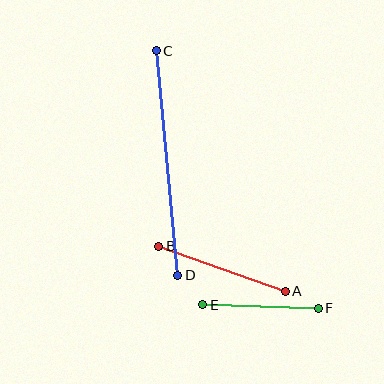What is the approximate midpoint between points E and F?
The midpoint is at approximately (260, 306) pixels.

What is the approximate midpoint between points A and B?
The midpoint is at approximately (222, 269) pixels.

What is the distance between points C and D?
The distance is approximately 226 pixels.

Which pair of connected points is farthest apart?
Points C and D are farthest apart.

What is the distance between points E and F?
The distance is approximately 116 pixels.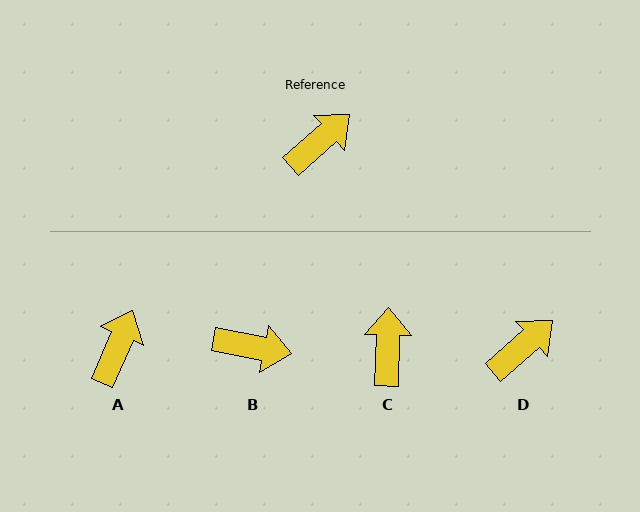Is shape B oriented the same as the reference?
No, it is off by about 52 degrees.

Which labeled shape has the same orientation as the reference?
D.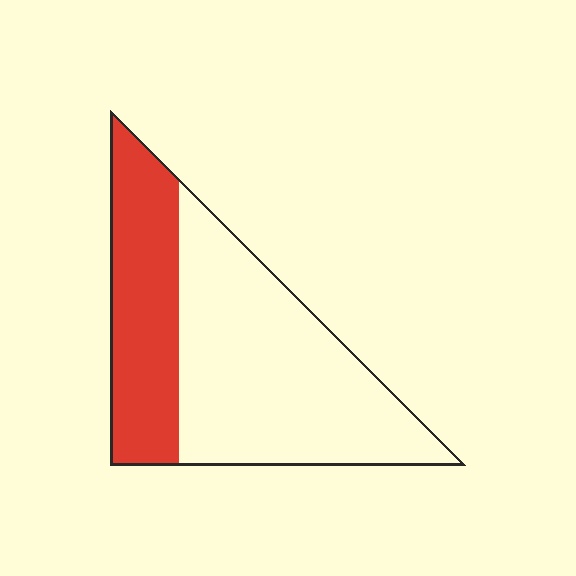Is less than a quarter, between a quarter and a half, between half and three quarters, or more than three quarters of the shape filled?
Between a quarter and a half.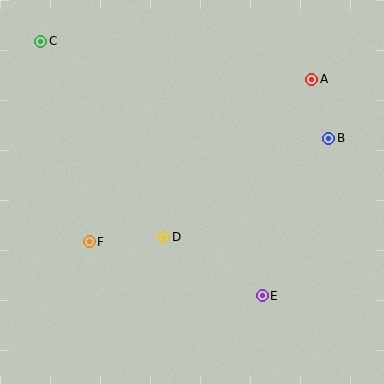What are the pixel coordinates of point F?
Point F is at (89, 242).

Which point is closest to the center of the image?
Point D at (164, 237) is closest to the center.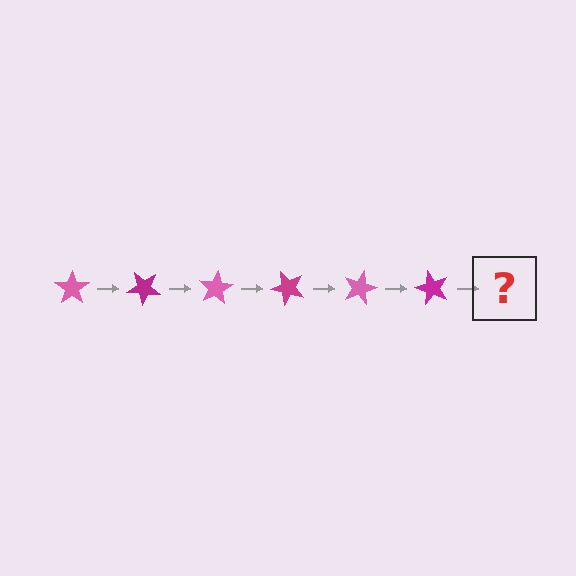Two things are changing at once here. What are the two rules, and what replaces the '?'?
The two rules are that it rotates 40 degrees each step and the color cycles through pink and magenta. The '?' should be a pink star, rotated 240 degrees from the start.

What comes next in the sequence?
The next element should be a pink star, rotated 240 degrees from the start.